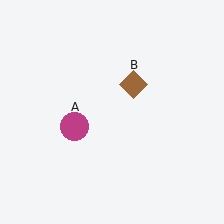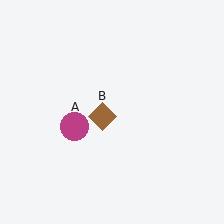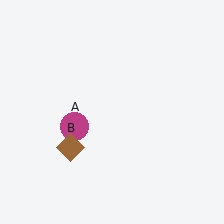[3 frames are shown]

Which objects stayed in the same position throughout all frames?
Magenta circle (object A) remained stationary.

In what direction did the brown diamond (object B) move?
The brown diamond (object B) moved down and to the left.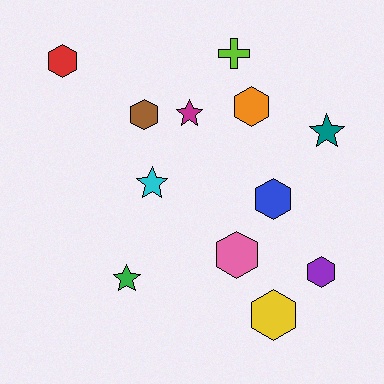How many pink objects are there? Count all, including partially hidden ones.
There is 1 pink object.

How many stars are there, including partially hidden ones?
There are 4 stars.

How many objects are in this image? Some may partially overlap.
There are 12 objects.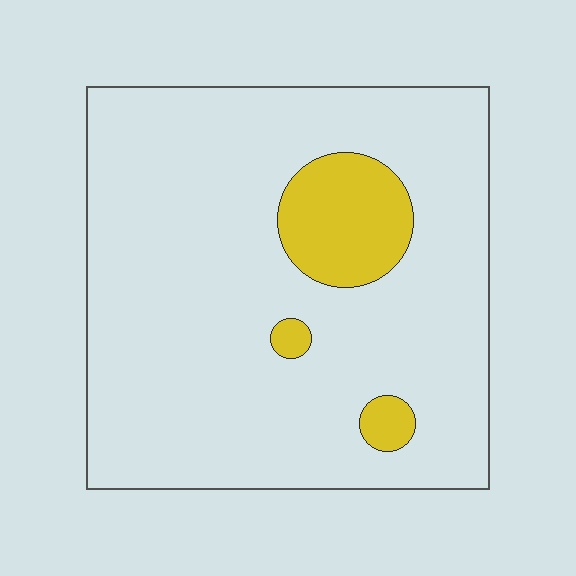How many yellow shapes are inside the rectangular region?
3.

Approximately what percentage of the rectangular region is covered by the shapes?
Approximately 10%.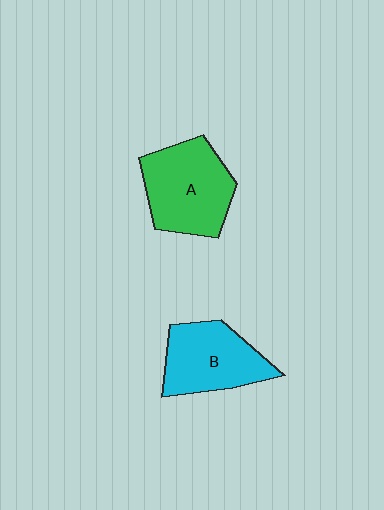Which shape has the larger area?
Shape A (green).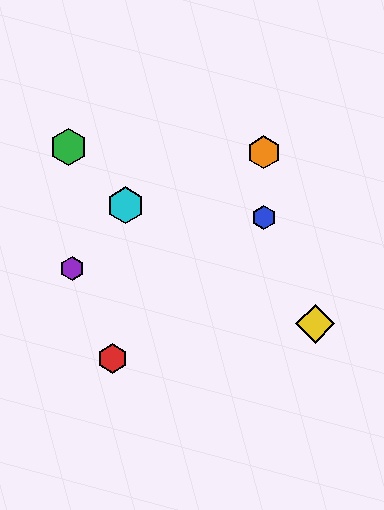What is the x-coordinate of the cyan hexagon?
The cyan hexagon is at x≈125.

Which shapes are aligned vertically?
The blue hexagon, the orange hexagon are aligned vertically.